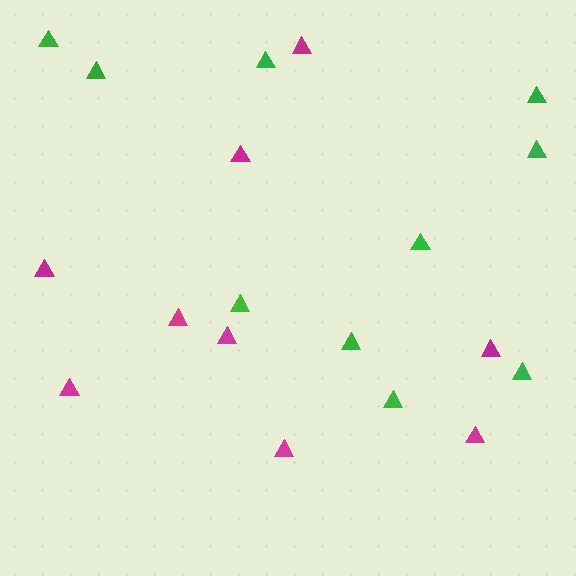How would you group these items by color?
There are 2 groups: one group of green triangles (10) and one group of magenta triangles (9).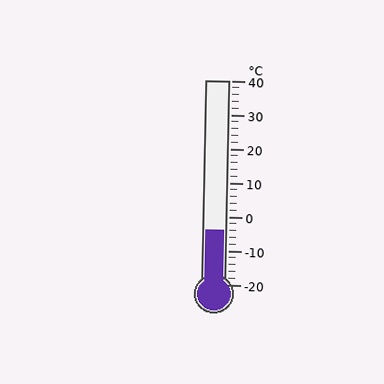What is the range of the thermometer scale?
The thermometer scale ranges from -20°C to 40°C.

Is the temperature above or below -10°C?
The temperature is above -10°C.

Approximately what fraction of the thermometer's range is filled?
The thermometer is filled to approximately 25% of its range.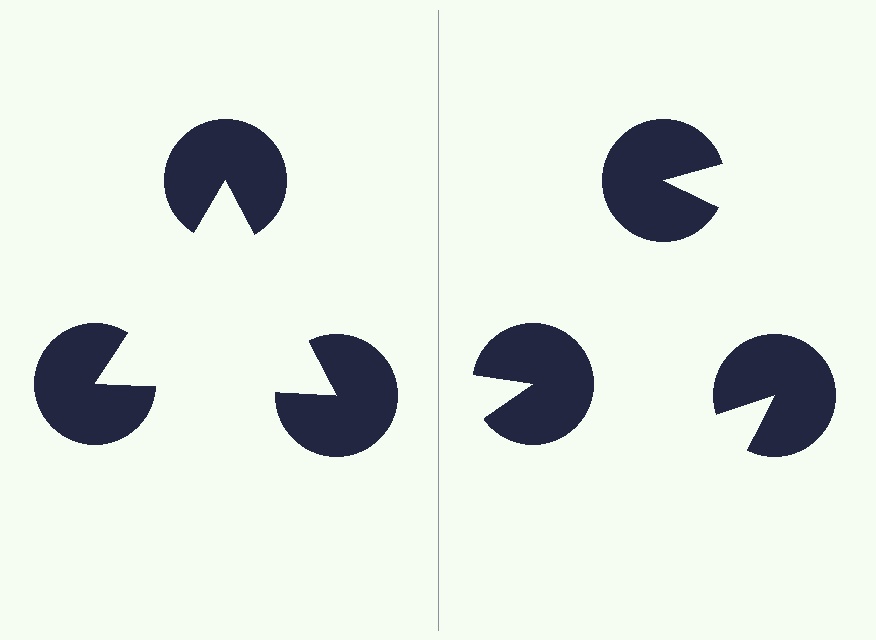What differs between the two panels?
The pac-man discs are positioned identically on both sides; only the wedge orientations differ. On the left they align to a triangle; on the right they are misaligned.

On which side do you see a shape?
An illusory triangle appears on the left side. On the right side the wedge cuts are rotated, so no coherent shape forms.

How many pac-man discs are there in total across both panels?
6 — 3 on each side.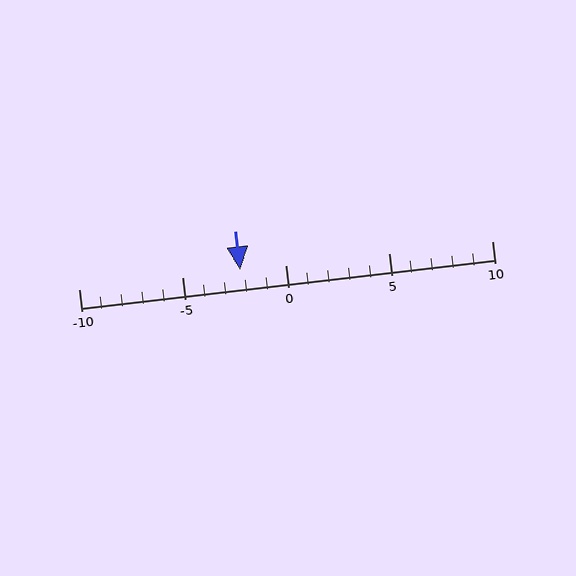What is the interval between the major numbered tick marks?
The major tick marks are spaced 5 units apart.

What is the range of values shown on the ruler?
The ruler shows values from -10 to 10.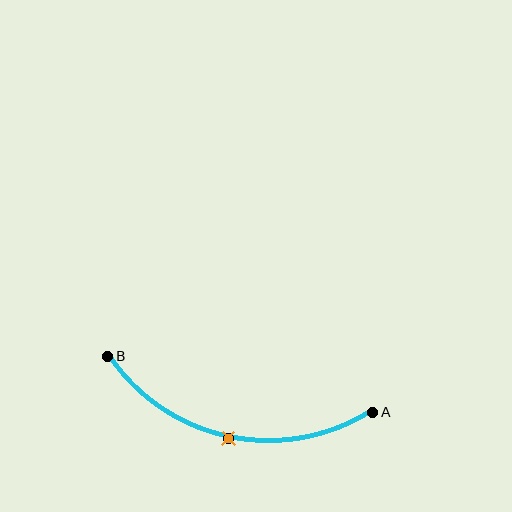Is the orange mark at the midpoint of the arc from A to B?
Yes. The orange mark lies on the arc at equal arc-length from both A and B — it is the arc midpoint.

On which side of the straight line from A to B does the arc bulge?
The arc bulges below the straight line connecting A and B.